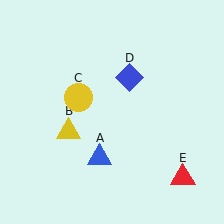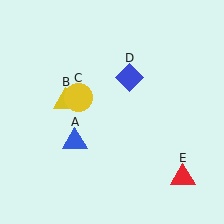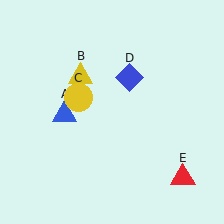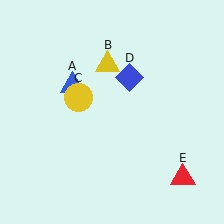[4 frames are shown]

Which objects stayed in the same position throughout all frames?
Yellow circle (object C) and blue diamond (object D) and red triangle (object E) remained stationary.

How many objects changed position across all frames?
2 objects changed position: blue triangle (object A), yellow triangle (object B).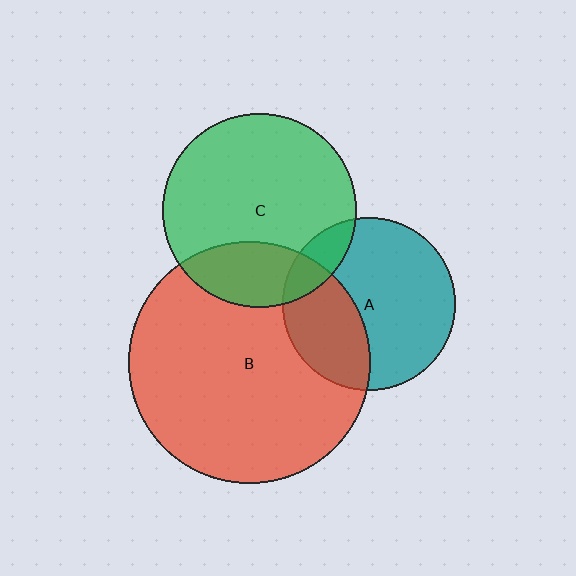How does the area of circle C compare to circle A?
Approximately 1.3 times.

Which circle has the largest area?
Circle B (red).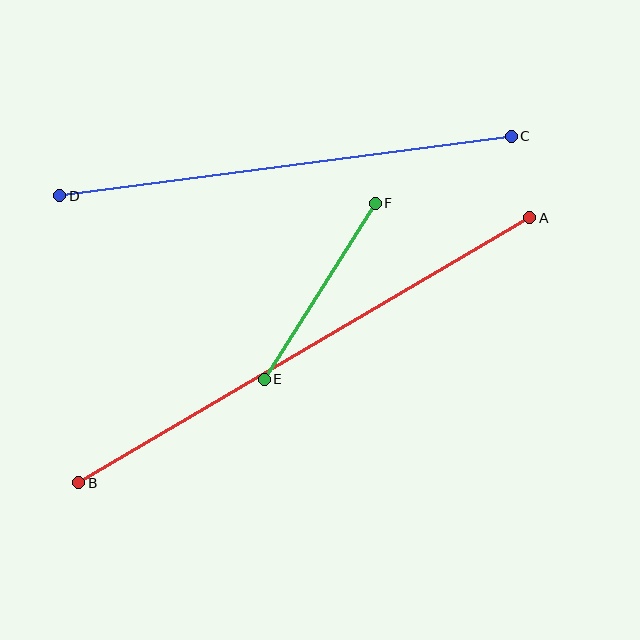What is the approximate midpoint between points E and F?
The midpoint is at approximately (320, 291) pixels.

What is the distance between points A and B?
The distance is approximately 523 pixels.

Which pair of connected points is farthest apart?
Points A and B are farthest apart.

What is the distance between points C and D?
The distance is approximately 455 pixels.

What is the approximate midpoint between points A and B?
The midpoint is at approximately (304, 350) pixels.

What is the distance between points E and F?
The distance is approximately 208 pixels.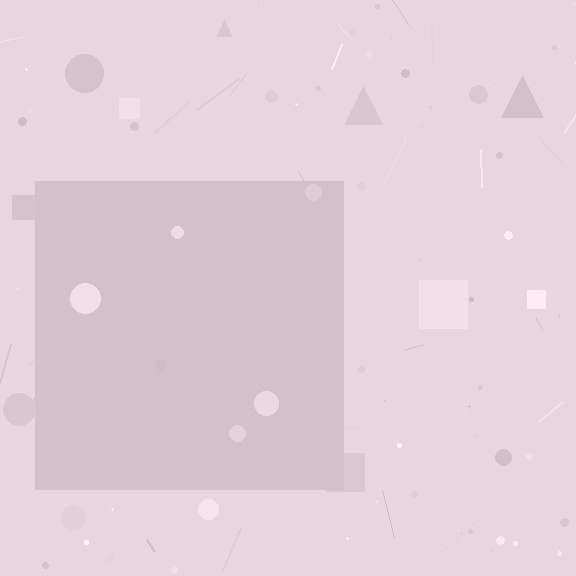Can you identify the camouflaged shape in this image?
The camouflaged shape is a square.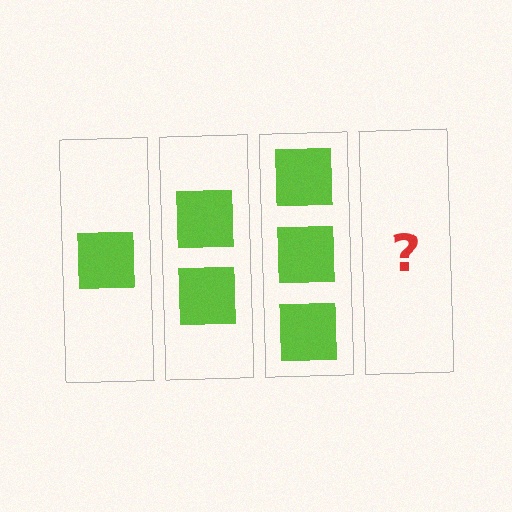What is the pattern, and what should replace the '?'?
The pattern is that each step adds one more square. The '?' should be 4 squares.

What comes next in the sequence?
The next element should be 4 squares.